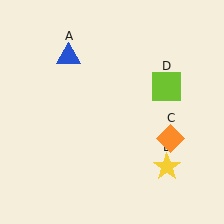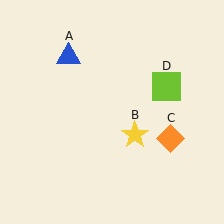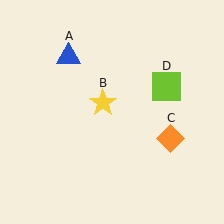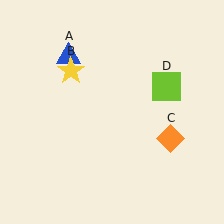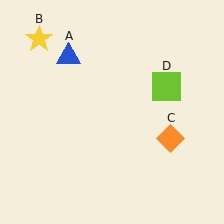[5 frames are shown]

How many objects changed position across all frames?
1 object changed position: yellow star (object B).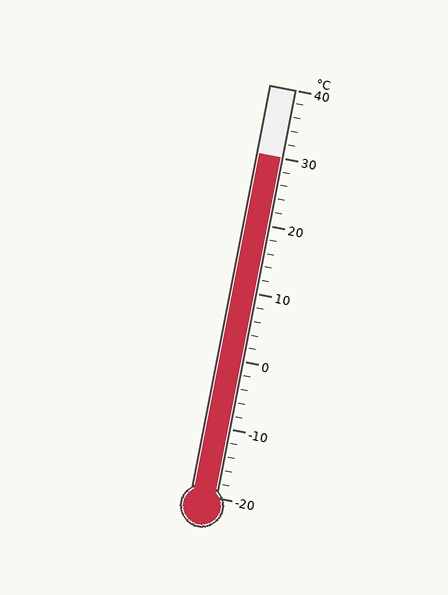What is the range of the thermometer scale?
The thermometer scale ranges from -20°C to 40°C.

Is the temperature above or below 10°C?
The temperature is above 10°C.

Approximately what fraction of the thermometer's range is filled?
The thermometer is filled to approximately 85% of its range.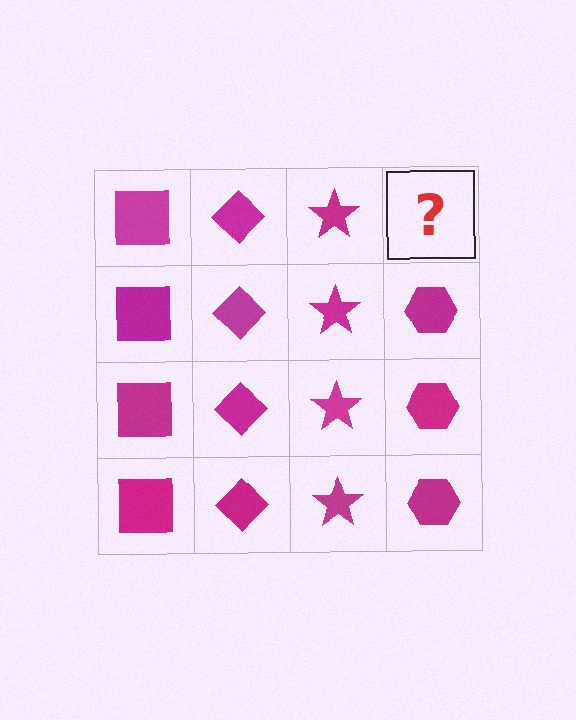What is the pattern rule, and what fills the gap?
The rule is that each column has a consistent shape. The gap should be filled with a magenta hexagon.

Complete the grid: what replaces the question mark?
The question mark should be replaced with a magenta hexagon.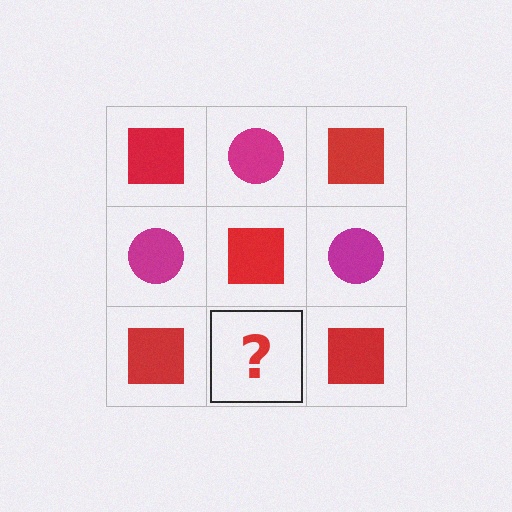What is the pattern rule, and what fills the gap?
The rule is that it alternates red square and magenta circle in a checkerboard pattern. The gap should be filled with a magenta circle.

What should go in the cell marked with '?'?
The missing cell should contain a magenta circle.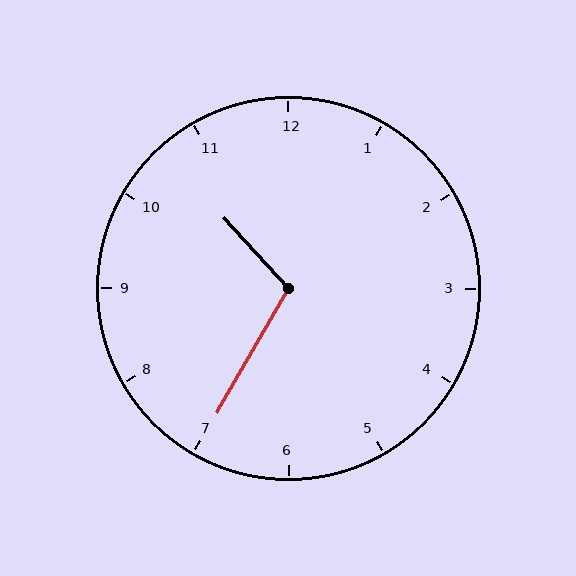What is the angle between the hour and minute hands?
Approximately 108 degrees.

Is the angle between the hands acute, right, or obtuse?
It is obtuse.